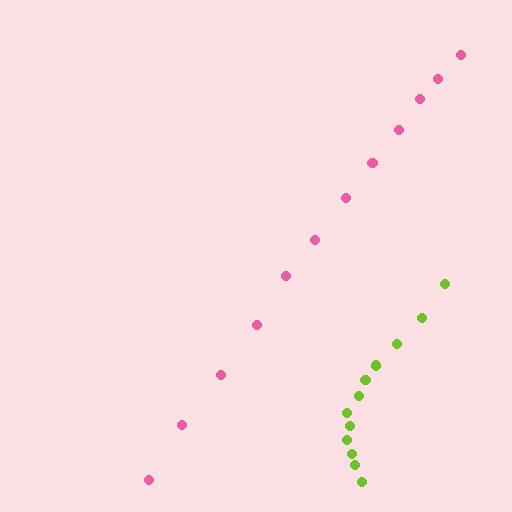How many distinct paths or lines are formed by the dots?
There are 2 distinct paths.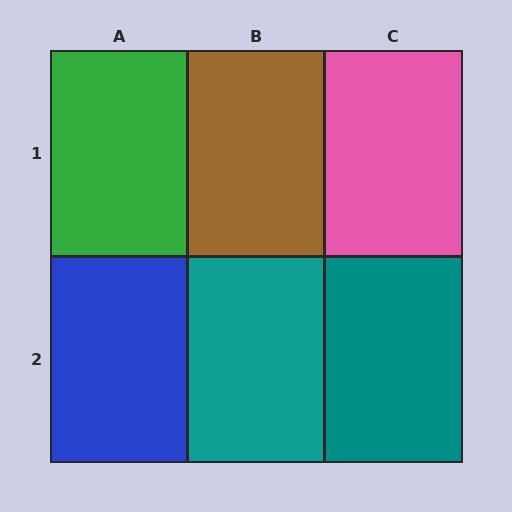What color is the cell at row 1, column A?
Green.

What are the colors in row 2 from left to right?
Blue, teal, teal.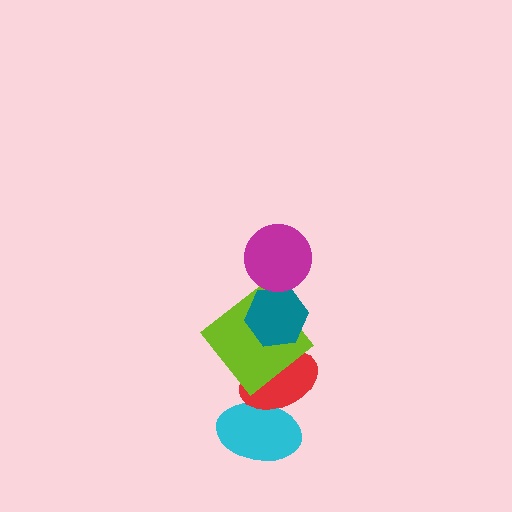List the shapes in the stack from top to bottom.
From top to bottom: the magenta circle, the teal hexagon, the lime diamond, the red ellipse, the cyan ellipse.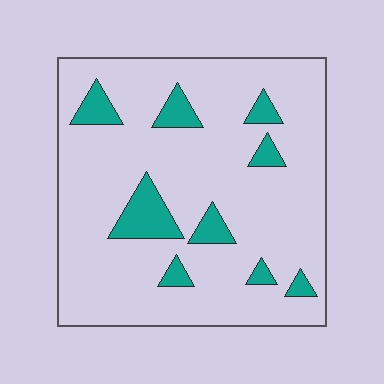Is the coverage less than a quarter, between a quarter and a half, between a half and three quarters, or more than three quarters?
Less than a quarter.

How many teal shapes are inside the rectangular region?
9.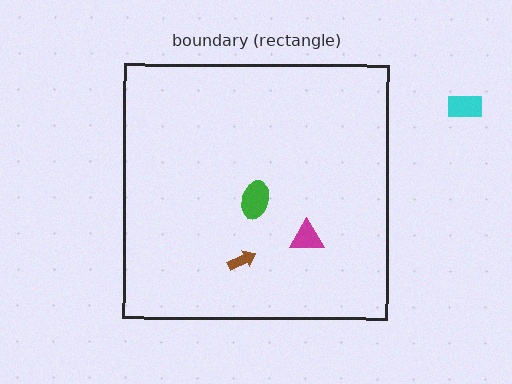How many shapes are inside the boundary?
3 inside, 1 outside.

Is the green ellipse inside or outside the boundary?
Inside.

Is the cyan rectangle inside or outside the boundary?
Outside.